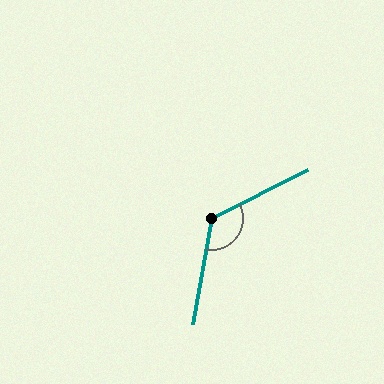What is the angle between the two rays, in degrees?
Approximately 127 degrees.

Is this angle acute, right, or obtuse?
It is obtuse.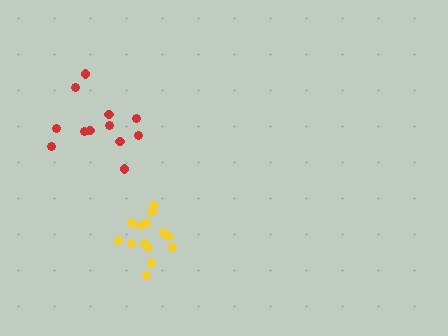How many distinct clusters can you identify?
There are 2 distinct clusters.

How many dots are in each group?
Group 1: 12 dots, Group 2: 14 dots (26 total).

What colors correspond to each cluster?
The clusters are colored: red, yellow.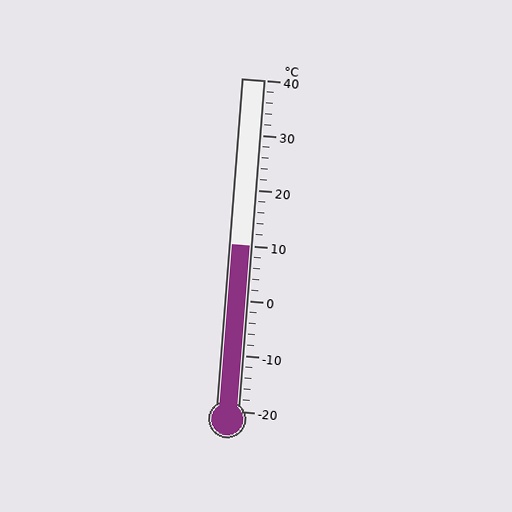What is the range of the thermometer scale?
The thermometer scale ranges from -20°C to 40°C.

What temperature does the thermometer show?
The thermometer shows approximately 10°C.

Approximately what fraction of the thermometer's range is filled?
The thermometer is filled to approximately 50% of its range.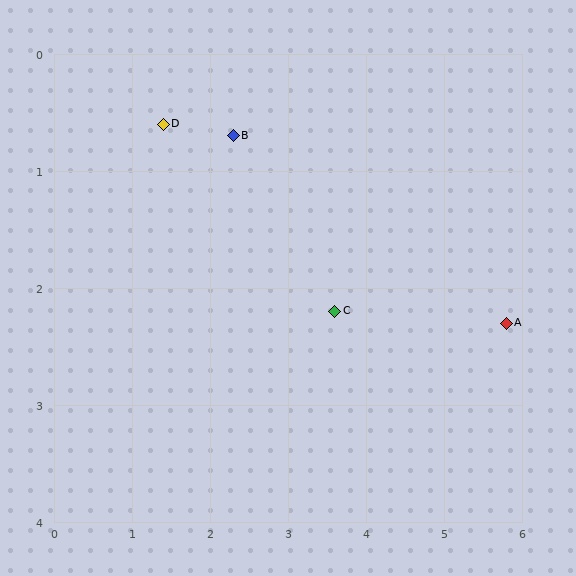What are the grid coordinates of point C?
Point C is at approximately (3.6, 2.2).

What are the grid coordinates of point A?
Point A is at approximately (5.8, 2.3).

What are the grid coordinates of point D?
Point D is at approximately (1.4, 0.6).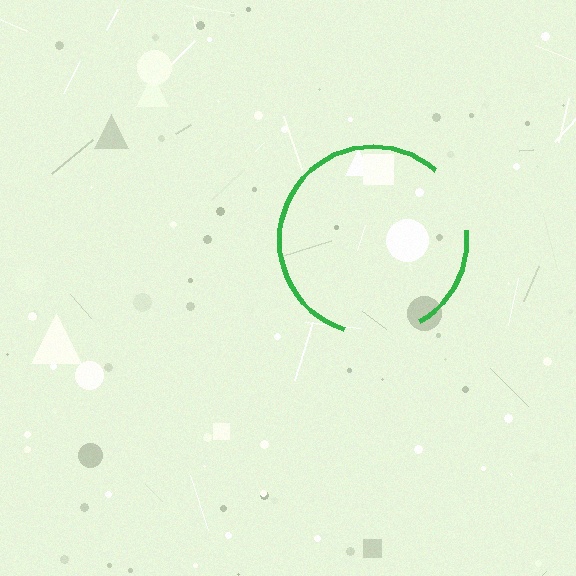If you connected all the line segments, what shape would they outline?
They would outline a circle.